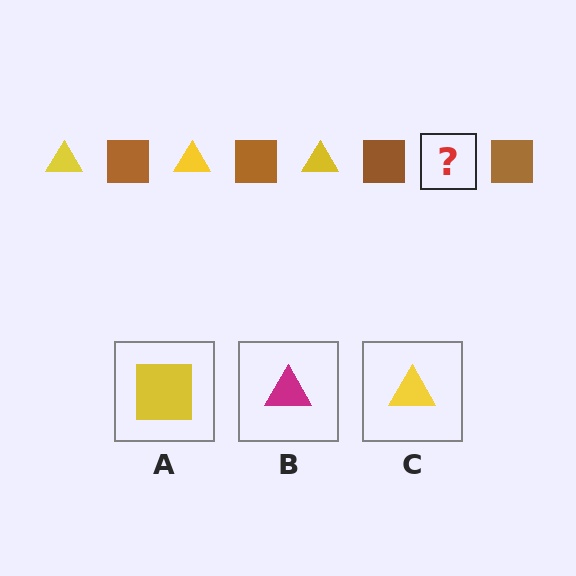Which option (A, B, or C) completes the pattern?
C.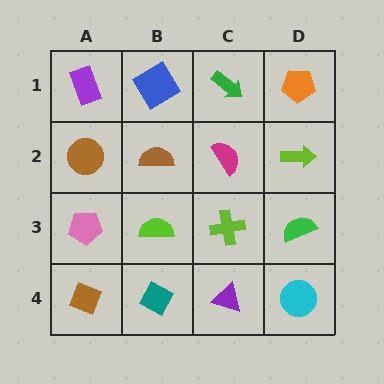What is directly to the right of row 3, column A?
A lime semicircle.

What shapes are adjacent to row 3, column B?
A brown semicircle (row 2, column B), a teal diamond (row 4, column B), a pink pentagon (row 3, column A), a lime cross (row 3, column C).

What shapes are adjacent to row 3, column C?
A magenta semicircle (row 2, column C), a purple triangle (row 4, column C), a lime semicircle (row 3, column B), a green semicircle (row 3, column D).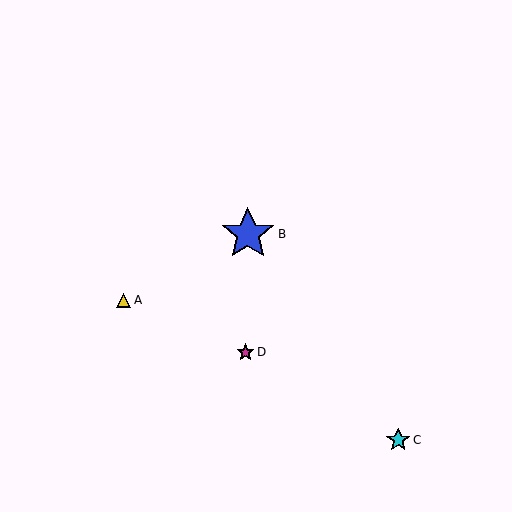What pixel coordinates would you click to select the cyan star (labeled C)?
Click at (398, 440) to select the cyan star C.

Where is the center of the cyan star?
The center of the cyan star is at (398, 440).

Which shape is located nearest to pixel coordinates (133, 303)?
The yellow triangle (labeled A) at (124, 300) is nearest to that location.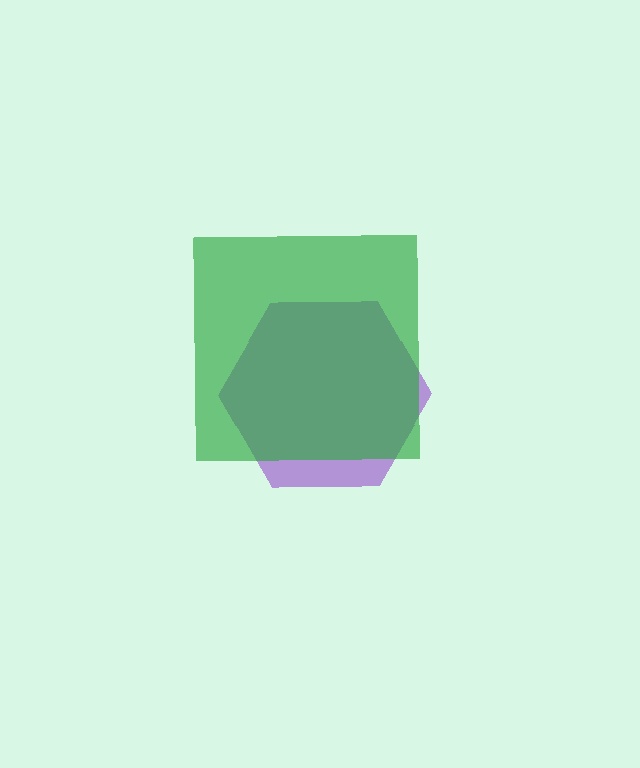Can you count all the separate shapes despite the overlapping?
Yes, there are 2 separate shapes.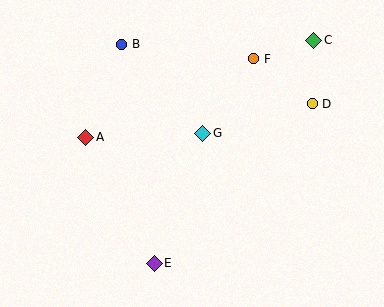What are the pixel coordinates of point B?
Point B is at (122, 45).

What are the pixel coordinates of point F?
Point F is at (254, 59).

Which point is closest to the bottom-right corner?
Point D is closest to the bottom-right corner.